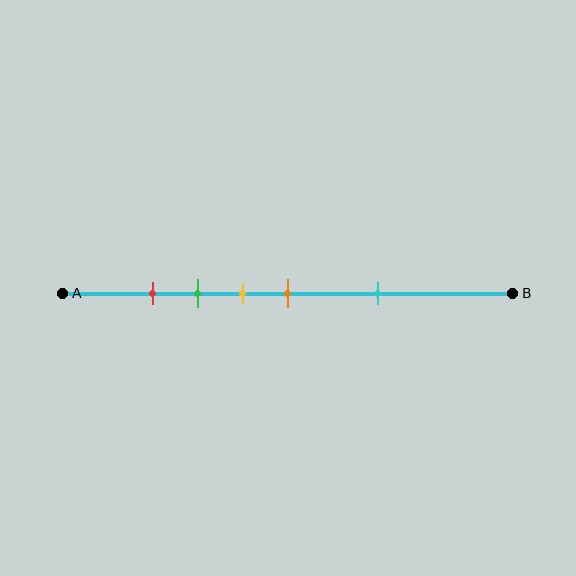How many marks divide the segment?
There are 5 marks dividing the segment.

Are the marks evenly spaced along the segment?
No, the marks are not evenly spaced.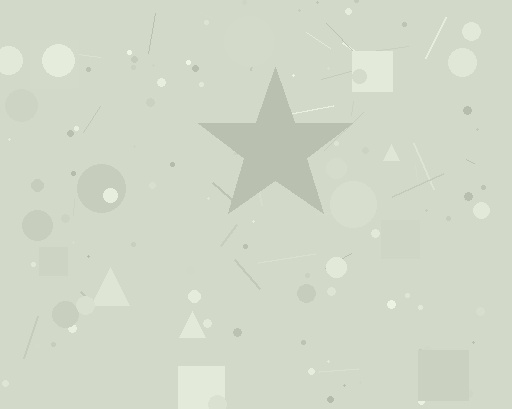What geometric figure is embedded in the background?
A star is embedded in the background.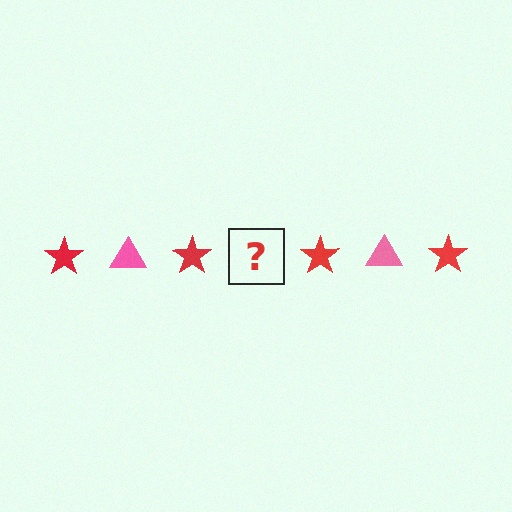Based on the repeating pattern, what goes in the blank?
The blank should be a pink triangle.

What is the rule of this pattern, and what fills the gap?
The rule is that the pattern alternates between red star and pink triangle. The gap should be filled with a pink triangle.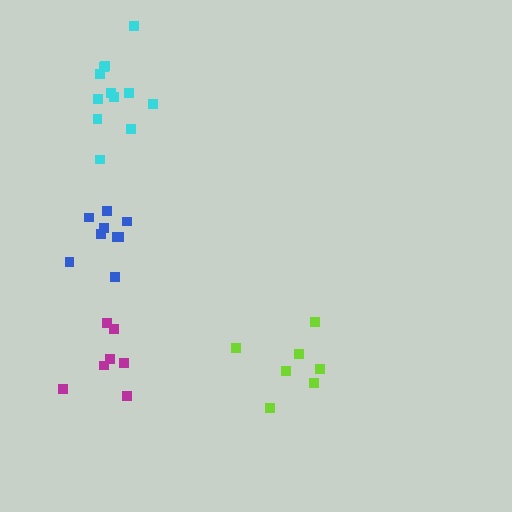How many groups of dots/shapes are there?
There are 4 groups.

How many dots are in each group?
Group 1: 7 dots, Group 2: 12 dots, Group 3: 9 dots, Group 4: 7 dots (35 total).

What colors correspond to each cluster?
The clusters are colored: lime, cyan, blue, magenta.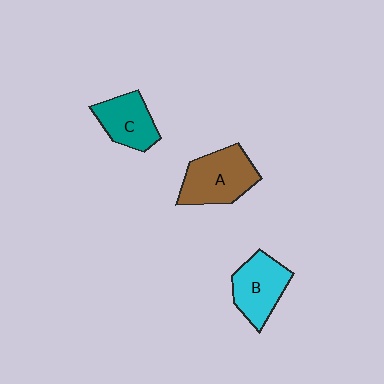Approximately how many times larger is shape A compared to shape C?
Approximately 1.3 times.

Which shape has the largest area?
Shape A (brown).